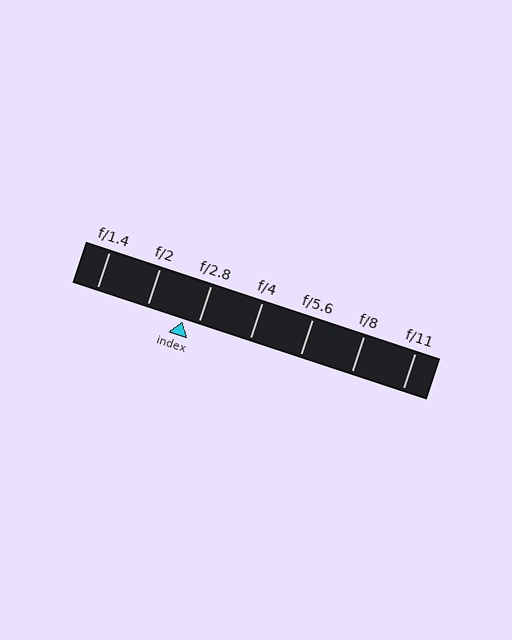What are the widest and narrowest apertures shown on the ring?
The widest aperture shown is f/1.4 and the narrowest is f/11.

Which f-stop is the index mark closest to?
The index mark is closest to f/2.8.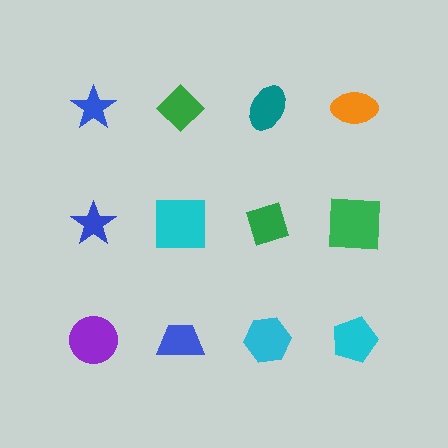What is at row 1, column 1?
A blue star.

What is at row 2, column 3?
A green diamond.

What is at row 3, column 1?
A purple circle.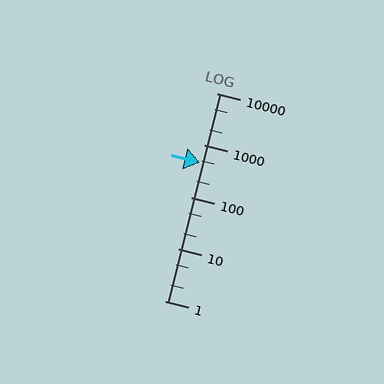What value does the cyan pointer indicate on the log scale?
The pointer indicates approximately 470.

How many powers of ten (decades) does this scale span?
The scale spans 4 decades, from 1 to 10000.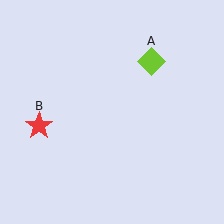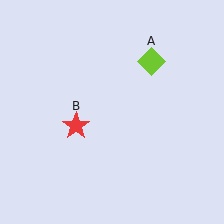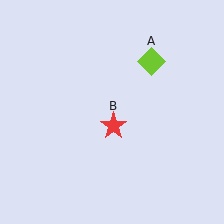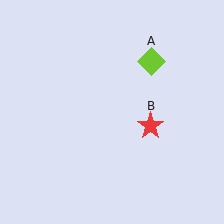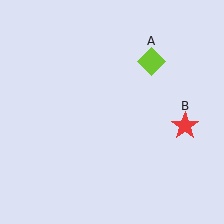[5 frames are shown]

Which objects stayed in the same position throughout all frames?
Lime diamond (object A) remained stationary.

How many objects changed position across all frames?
1 object changed position: red star (object B).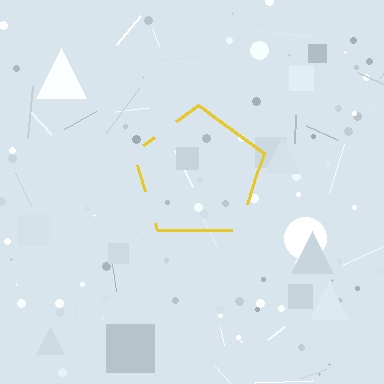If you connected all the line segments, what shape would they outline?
They would outline a pentagon.